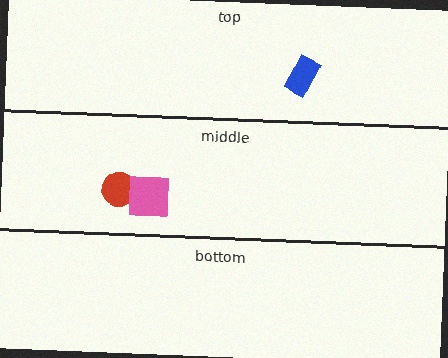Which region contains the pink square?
The middle region.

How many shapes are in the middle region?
2.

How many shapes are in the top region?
1.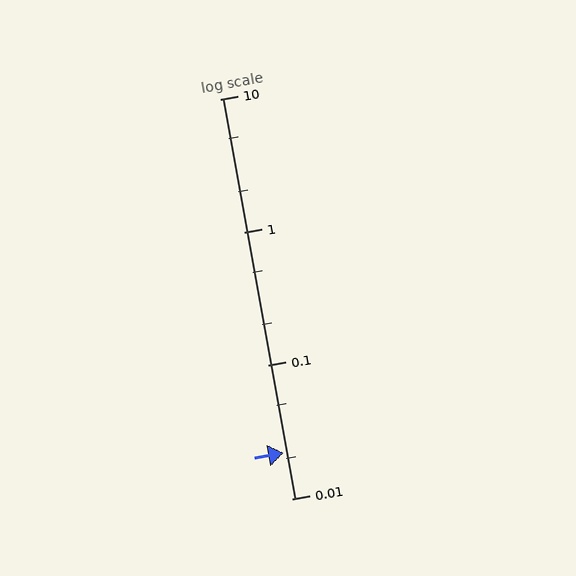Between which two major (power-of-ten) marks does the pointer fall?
The pointer is between 0.01 and 0.1.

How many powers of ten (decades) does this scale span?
The scale spans 3 decades, from 0.01 to 10.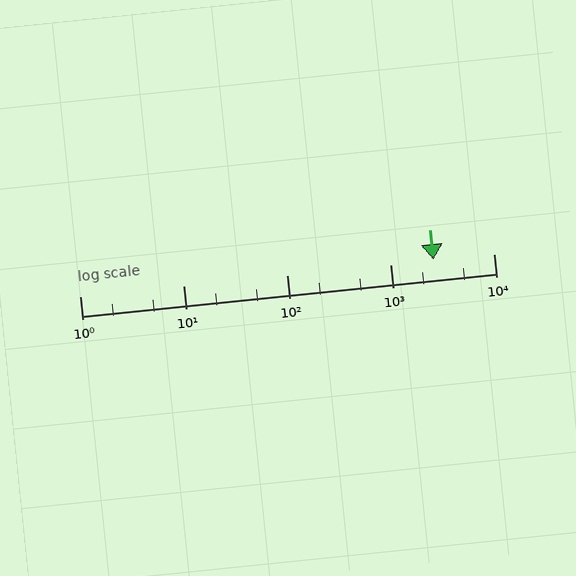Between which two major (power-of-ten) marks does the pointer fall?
The pointer is between 1000 and 10000.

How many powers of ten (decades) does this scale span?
The scale spans 4 decades, from 1 to 10000.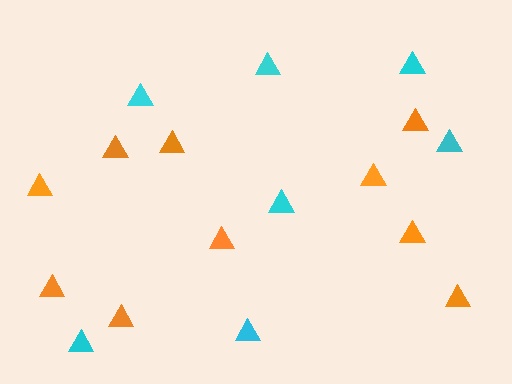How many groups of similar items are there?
There are 2 groups: one group of orange triangles (10) and one group of cyan triangles (7).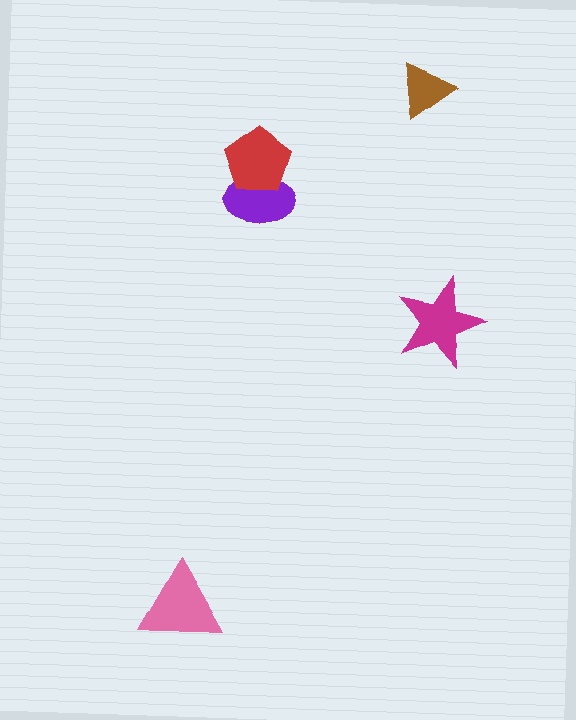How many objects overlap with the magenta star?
0 objects overlap with the magenta star.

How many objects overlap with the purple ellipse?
1 object overlaps with the purple ellipse.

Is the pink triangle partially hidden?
No, no other shape covers it.